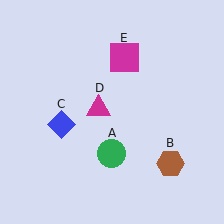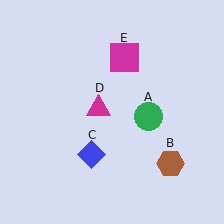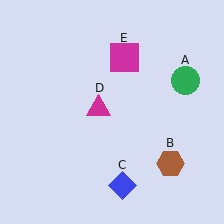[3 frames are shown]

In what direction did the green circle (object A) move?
The green circle (object A) moved up and to the right.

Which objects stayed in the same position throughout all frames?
Brown hexagon (object B) and magenta triangle (object D) and magenta square (object E) remained stationary.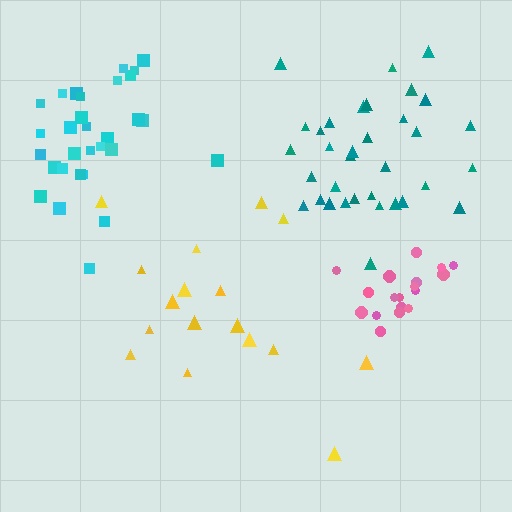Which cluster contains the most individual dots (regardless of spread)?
Teal (34).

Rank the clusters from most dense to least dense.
pink, teal, cyan, yellow.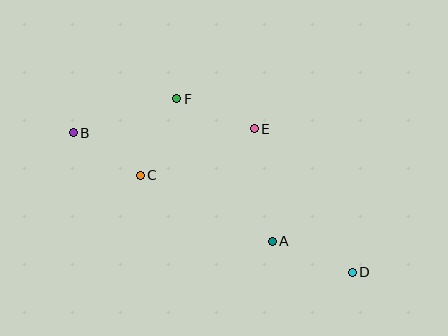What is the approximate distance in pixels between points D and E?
The distance between D and E is approximately 174 pixels.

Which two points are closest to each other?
Points B and C are closest to each other.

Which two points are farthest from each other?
Points B and D are farthest from each other.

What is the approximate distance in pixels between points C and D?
The distance between C and D is approximately 233 pixels.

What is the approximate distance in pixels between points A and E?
The distance between A and E is approximately 114 pixels.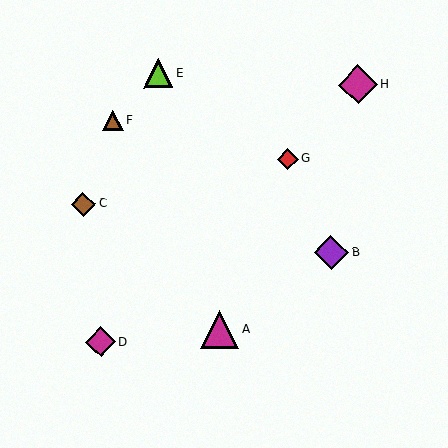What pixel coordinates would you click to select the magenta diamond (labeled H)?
Click at (358, 84) to select the magenta diamond H.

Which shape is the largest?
The magenta diamond (labeled H) is the largest.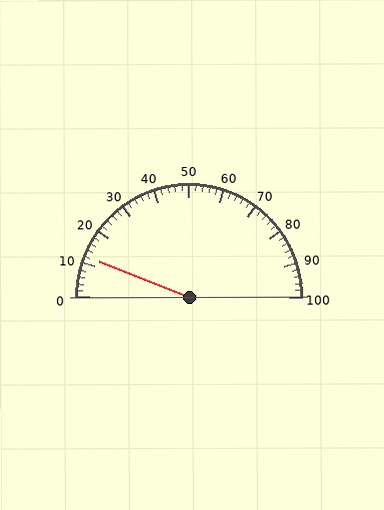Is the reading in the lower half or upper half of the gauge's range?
The reading is in the lower half of the range (0 to 100).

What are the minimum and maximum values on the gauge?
The gauge ranges from 0 to 100.